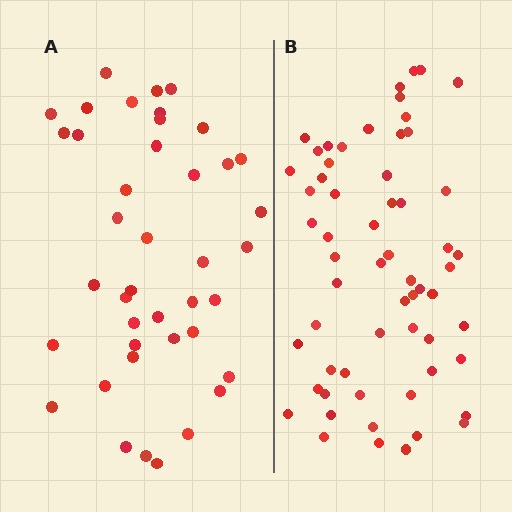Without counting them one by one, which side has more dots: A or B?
Region B (the right region) has more dots.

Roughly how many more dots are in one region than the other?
Region B has approximately 20 more dots than region A.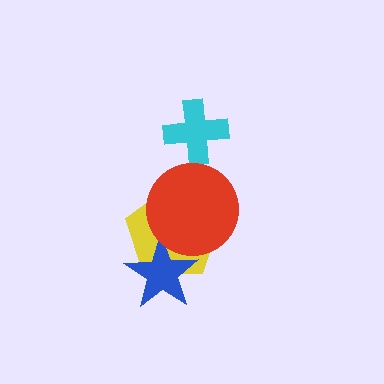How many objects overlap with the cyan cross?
0 objects overlap with the cyan cross.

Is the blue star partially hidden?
Yes, it is partially covered by another shape.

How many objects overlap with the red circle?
2 objects overlap with the red circle.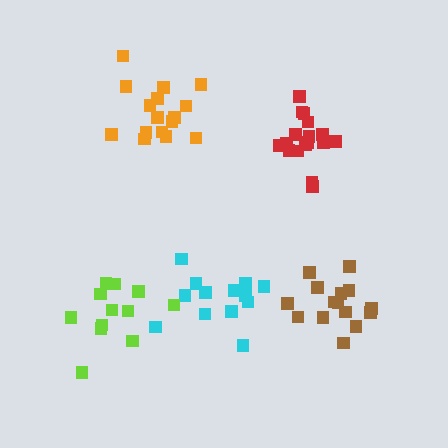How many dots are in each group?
Group 1: 13 dots, Group 2: 16 dots, Group 3: 17 dots, Group 4: 15 dots, Group 5: 12 dots (73 total).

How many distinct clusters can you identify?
There are 5 distinct clusters.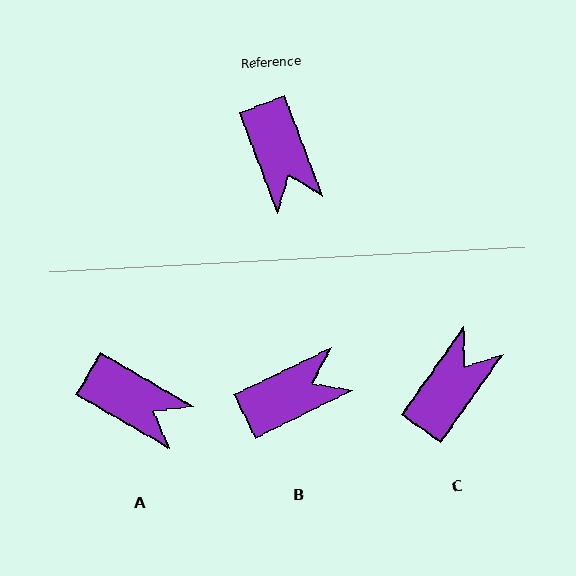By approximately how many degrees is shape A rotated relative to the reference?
Approximately 39 degrees counter-clockwise.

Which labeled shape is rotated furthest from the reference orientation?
C, about 124 degrees away.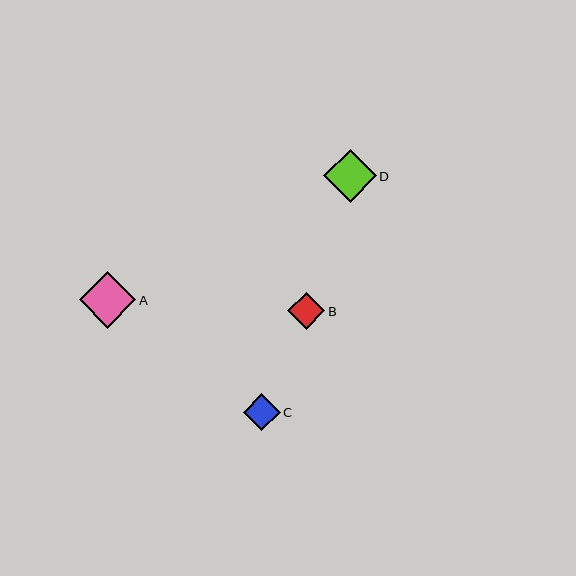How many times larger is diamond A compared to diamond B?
Diamond A is approximately 1.5 times the size of diamond B.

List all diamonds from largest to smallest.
From largest to smallest: A, D, B, C.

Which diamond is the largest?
Diamond A is the largest with a size of approximately 56 pixels.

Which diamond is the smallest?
Diamond C is the smallest with a size of approximately 37 pixels.